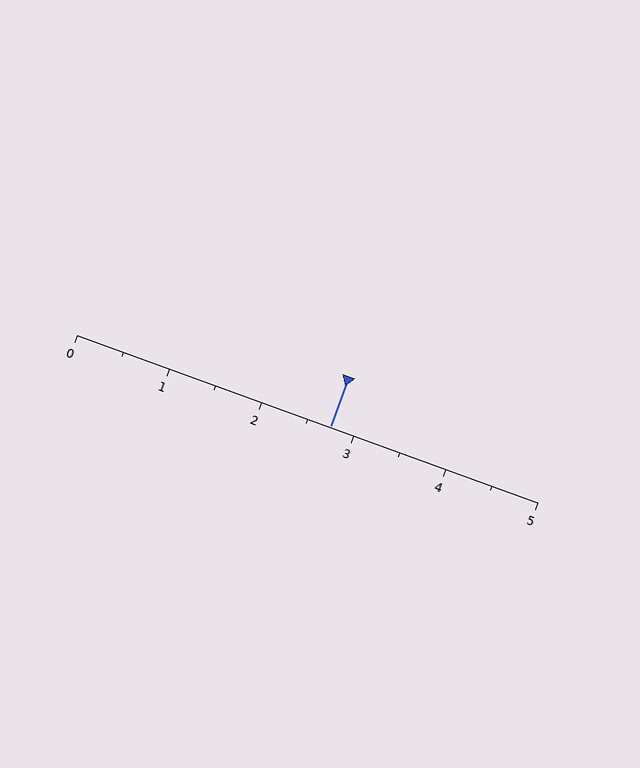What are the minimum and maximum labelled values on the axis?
The axis runs from 0 to 5.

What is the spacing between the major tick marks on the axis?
The major ticks are spaced 1 apart.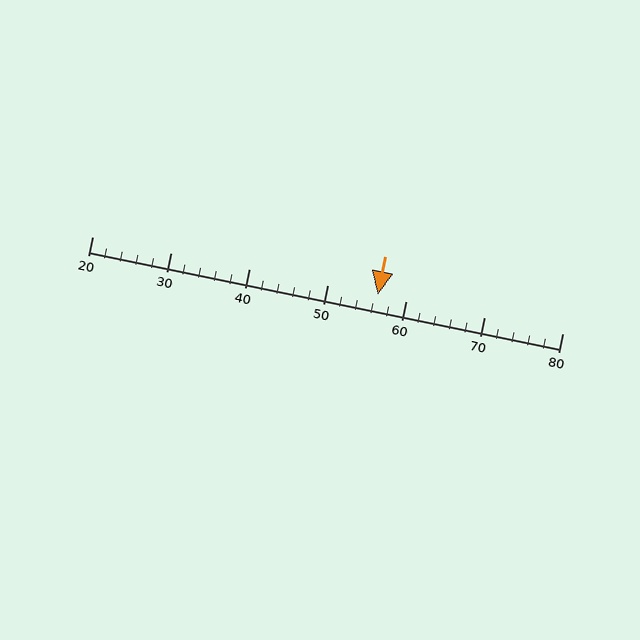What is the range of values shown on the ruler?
The ruler shows values from 20 to 80.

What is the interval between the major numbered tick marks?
The major tick marks are spaced 10 units apart.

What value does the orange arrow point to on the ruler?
The orange arrow points to approximately 56.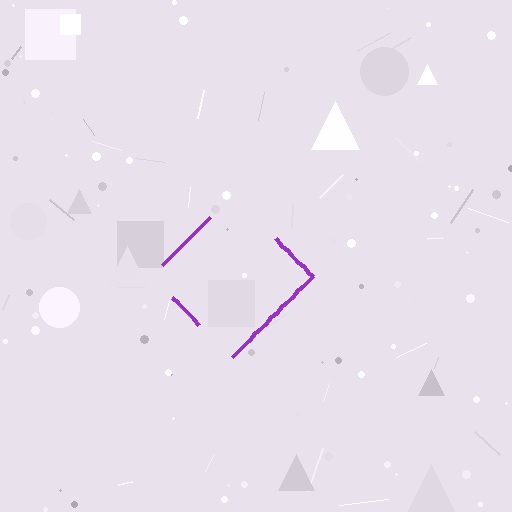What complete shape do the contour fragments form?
The contour fragments form a diamond.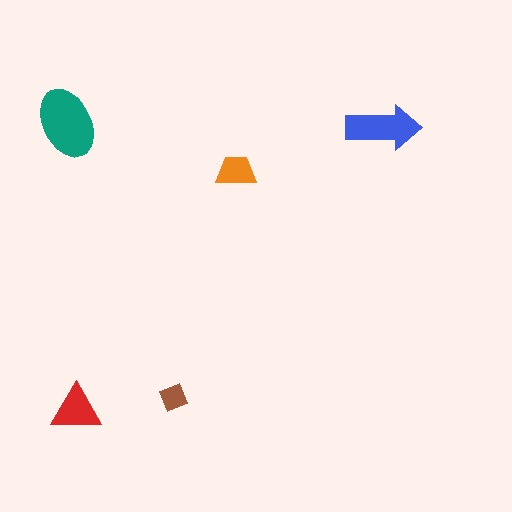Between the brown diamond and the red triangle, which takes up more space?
The red triangle.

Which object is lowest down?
The red triangle is bottommost.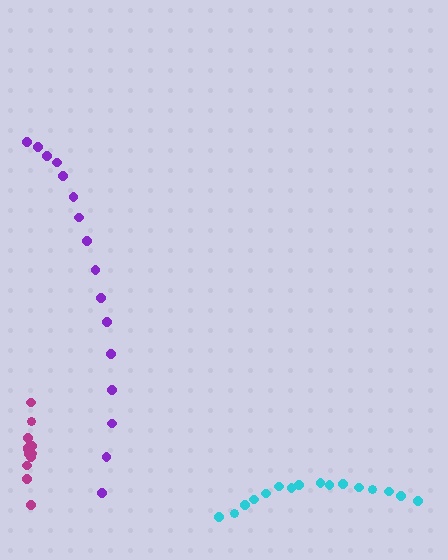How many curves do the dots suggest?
There are 3 distinct paths.